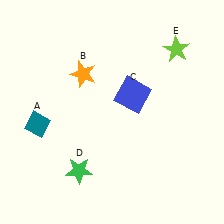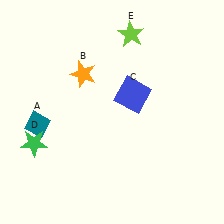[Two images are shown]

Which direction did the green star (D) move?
The green star (D) moved left.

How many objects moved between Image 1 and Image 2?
2 objects moved between the two images.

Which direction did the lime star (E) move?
The lime star (E) moved left.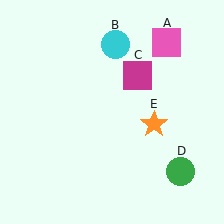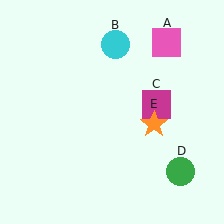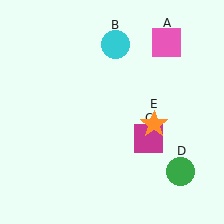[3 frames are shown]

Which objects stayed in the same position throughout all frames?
Pink square (object A) and cyan circle (object B) and green circle (object D) and orange star (object E) remained stationary.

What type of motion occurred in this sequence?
The magenta square (object C) rotated clockwise around the center of the scene.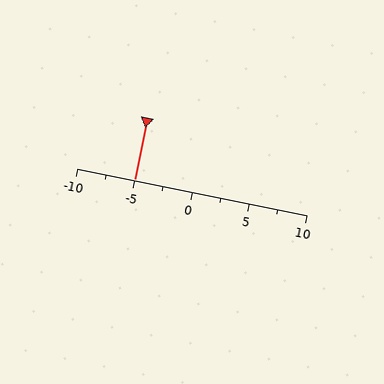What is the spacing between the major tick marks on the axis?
The major ticks are spaced 5 apart.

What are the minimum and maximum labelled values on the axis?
The axis runs from -10 to 10.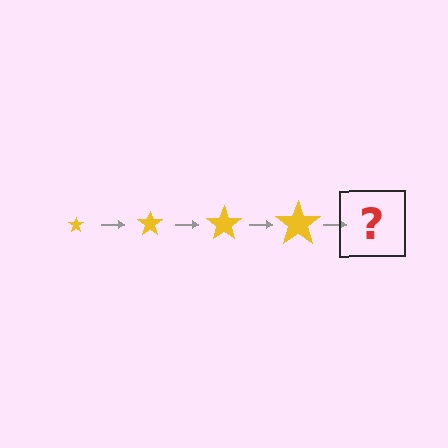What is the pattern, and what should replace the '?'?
The pattern is that the star gets progressively larger each step. The '?' should be a yellow star, larger than the previous one.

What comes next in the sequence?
The next element should be a yellow star, larger than the previous one.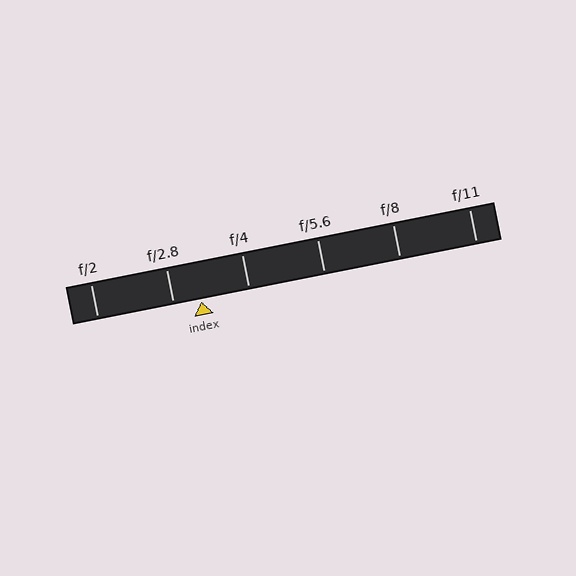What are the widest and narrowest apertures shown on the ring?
The widest aperture shown is f/2 and the narrowest is f/11.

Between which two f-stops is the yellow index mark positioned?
The index mark is between f/2.8 and f/4.